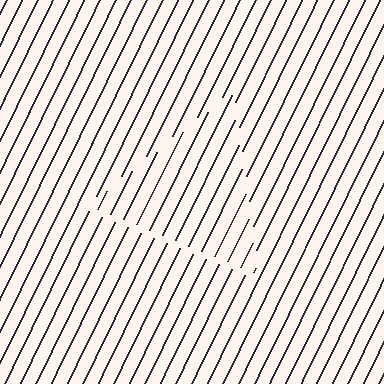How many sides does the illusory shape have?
3 sides — the line-ends trace a triangle.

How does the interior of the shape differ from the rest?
The interior of the shape contains the same grating, shifted by half a period — the contour is defined by the phase discontinuity where line-ends from the inner and outer gratings abut.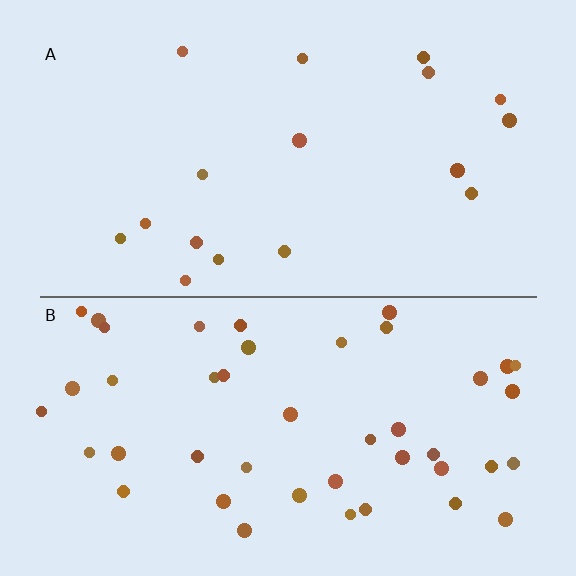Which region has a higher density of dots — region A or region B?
B (the bottom).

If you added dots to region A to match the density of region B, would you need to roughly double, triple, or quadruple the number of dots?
Approximately triple.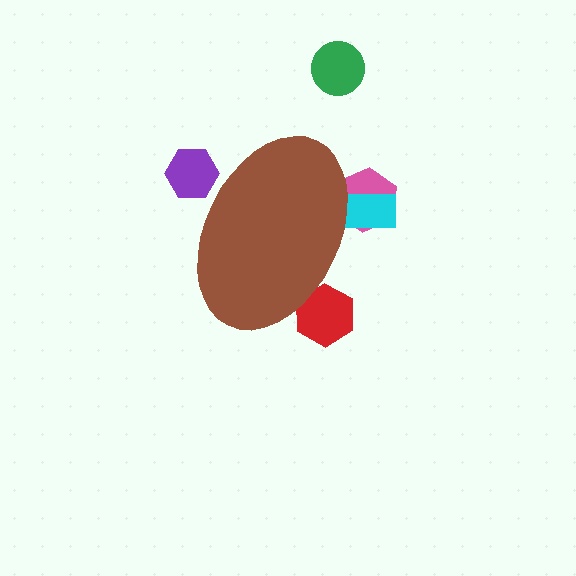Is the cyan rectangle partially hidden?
Yes, the cyan rectangle is partially hidden behind the brown ellipse.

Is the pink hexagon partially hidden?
Yes, the pink hexagon is partially hidden behind the brown ellipse.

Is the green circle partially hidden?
No, the green circle is fully visible.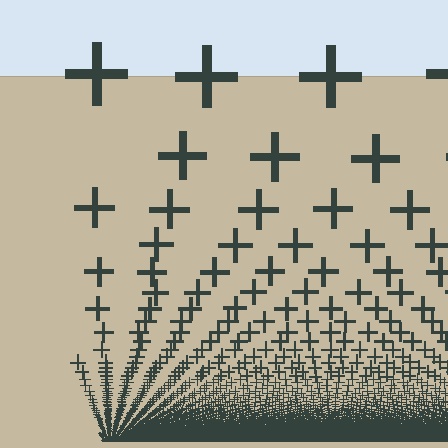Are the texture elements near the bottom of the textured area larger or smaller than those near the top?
Smaller. The gradient is inverted — elements near the bottom are smaller and denser.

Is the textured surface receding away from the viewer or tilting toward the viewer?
The surface appears to tilt toward the viewer. Texture elements get larger and sparser toward the top.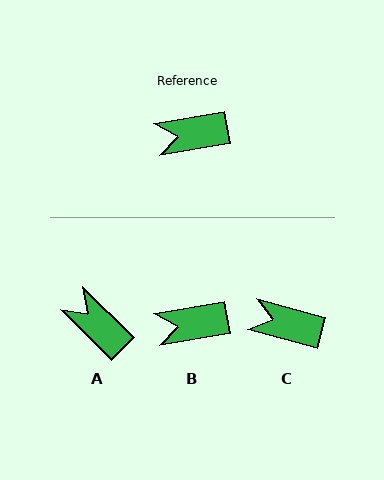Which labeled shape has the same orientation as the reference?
B.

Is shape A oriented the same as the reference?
No, it is off by about 54 degrees.